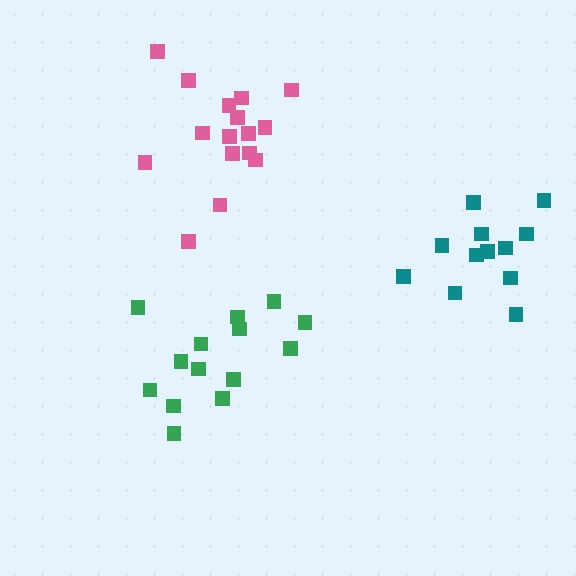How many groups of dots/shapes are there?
There are 3 groups.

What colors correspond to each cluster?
The clusters are colored: teal, pink, green.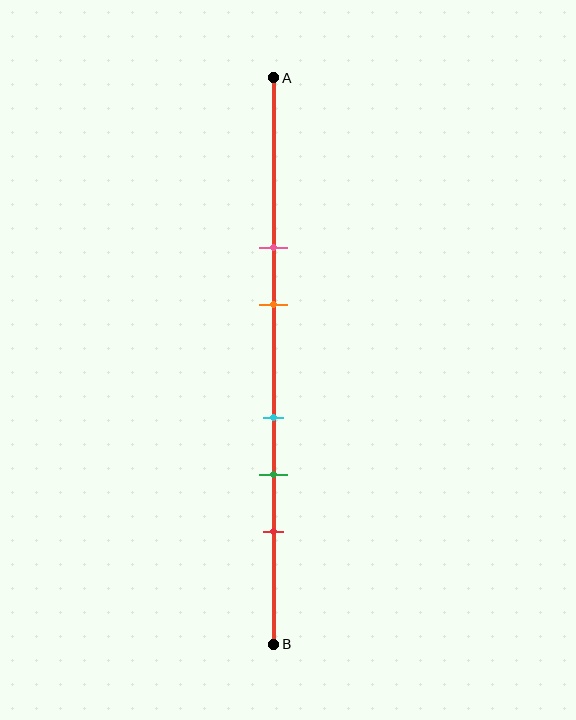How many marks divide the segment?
There are 5 marks dividing the segment.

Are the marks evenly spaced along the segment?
No, the marks are not evenly spaced.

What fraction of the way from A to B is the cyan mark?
The cyan mark is approximately 60% (0.6) of the way from A to B.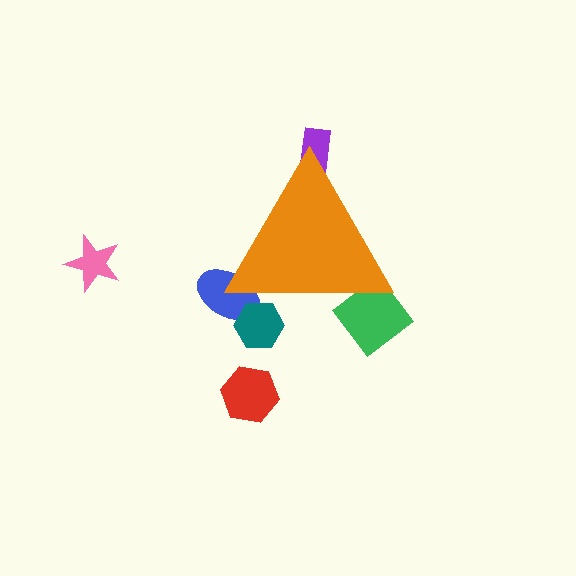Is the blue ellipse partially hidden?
Yes, the blue ellipse is partially hidden behind the orange triangle.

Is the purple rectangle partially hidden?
Yes, the purple rectangle is partially hidden behind the orange triangle.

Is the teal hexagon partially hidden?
Yes, the teal hexagon is partially hidden behind the orange triangle.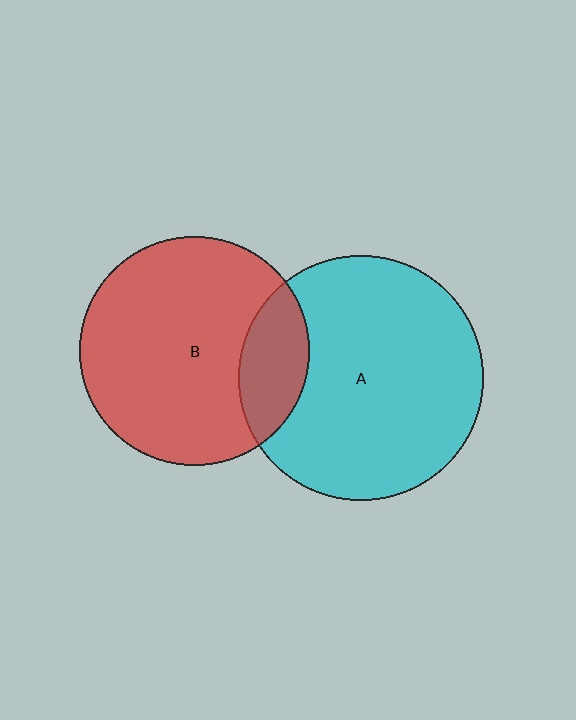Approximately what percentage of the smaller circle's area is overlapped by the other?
Approximately 20%.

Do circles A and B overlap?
Yes.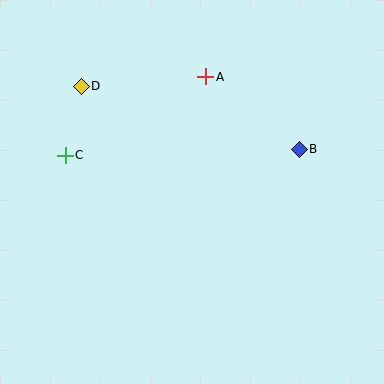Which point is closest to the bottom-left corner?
Point C is closest to the bottom-left corner.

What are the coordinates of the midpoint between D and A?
The midpoint between D and A is at (143, 82).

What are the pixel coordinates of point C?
Point C is at (65, 155).